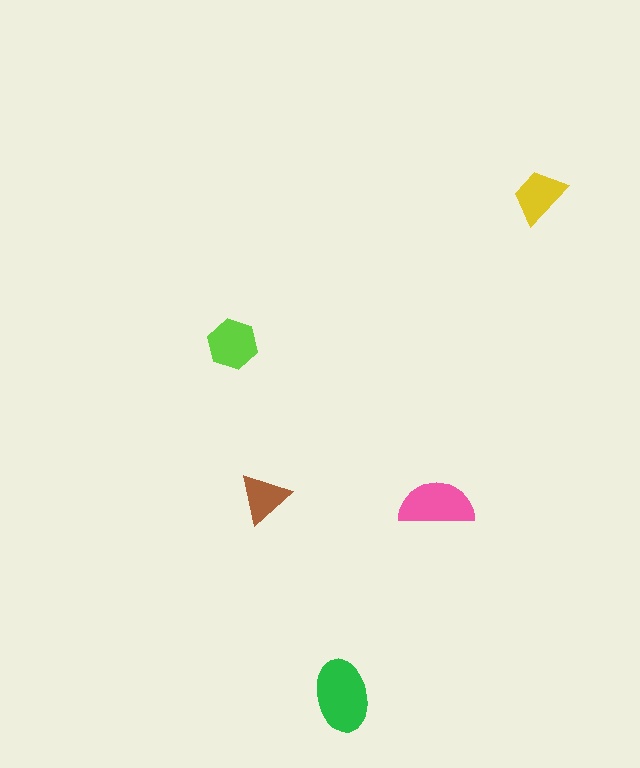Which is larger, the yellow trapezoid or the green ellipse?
The green ellipse.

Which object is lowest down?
The green ellipse is bottommost.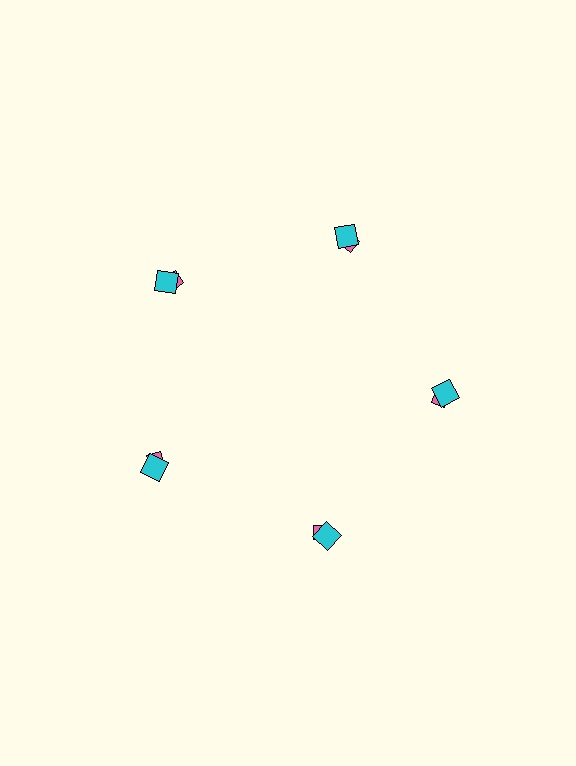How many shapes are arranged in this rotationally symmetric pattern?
There are 10 shapes, arranged in 5 groups of 2.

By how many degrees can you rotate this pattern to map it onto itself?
The pattern maps onto itself every 72 degrees of rotation.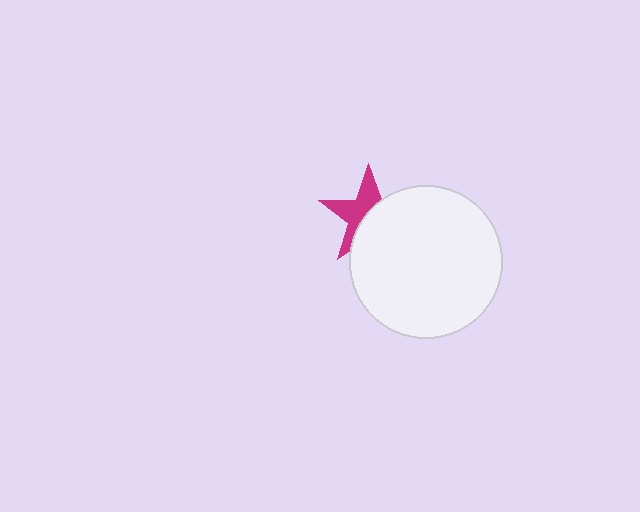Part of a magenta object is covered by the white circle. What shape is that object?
It is a star.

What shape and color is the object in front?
The object in front is a white circle.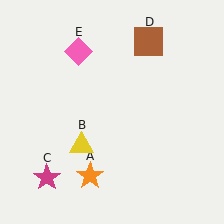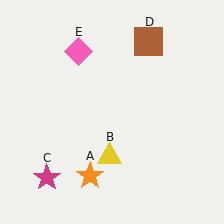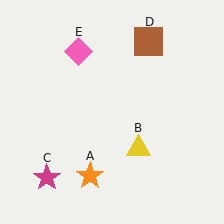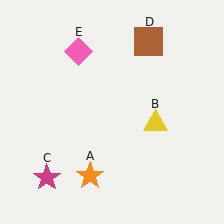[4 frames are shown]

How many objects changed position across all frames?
1 object changed position: yellow triangle (object B).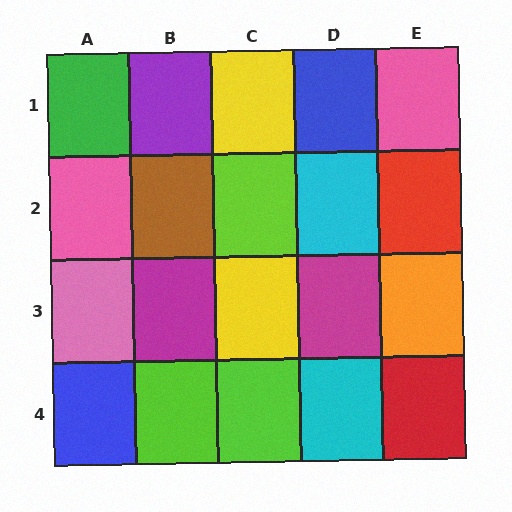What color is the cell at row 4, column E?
Red.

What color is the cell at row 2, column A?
Pink.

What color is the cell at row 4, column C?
Lime.